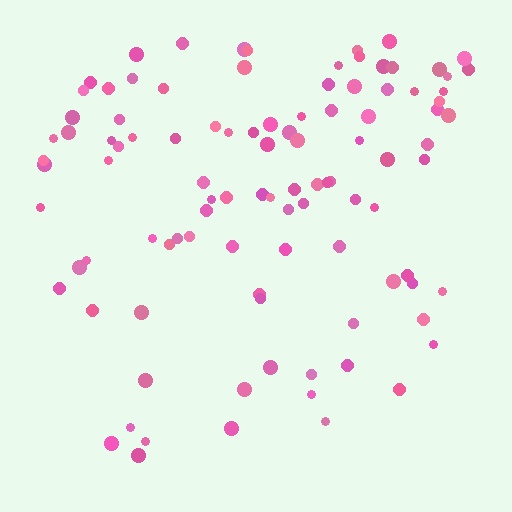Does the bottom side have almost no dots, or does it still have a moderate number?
Still a moderate number, just noticeably fewer than the top.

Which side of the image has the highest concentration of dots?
The top.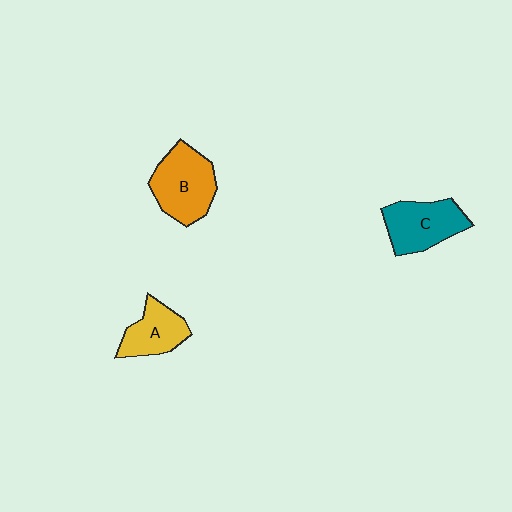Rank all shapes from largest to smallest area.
From largest to smallest: B (orange), C (teal), A (yellow).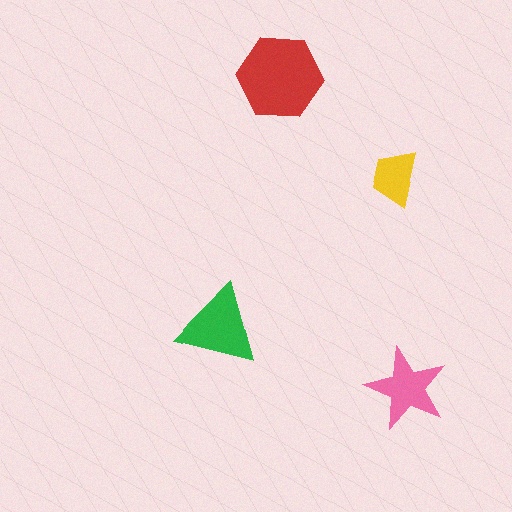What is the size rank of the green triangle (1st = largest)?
2nd.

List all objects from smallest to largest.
The yellow trapezoid, the pink star, the green triangle, the red hexagon.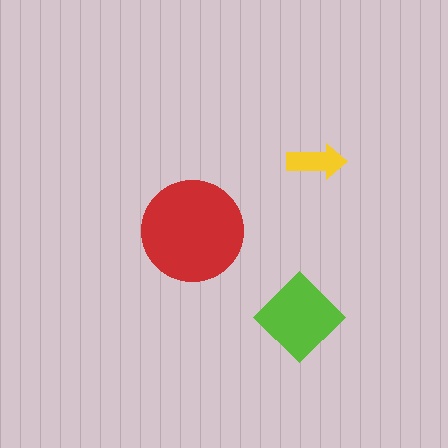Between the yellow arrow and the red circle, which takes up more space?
The red circle.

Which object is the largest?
The red circle.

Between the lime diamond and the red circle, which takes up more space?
The red circle.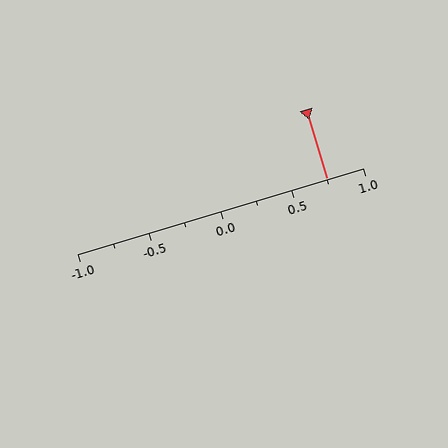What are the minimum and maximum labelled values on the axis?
The axis runs from -1.0 to 1.0.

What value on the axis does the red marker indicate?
The marker indicates approximately 0.75.